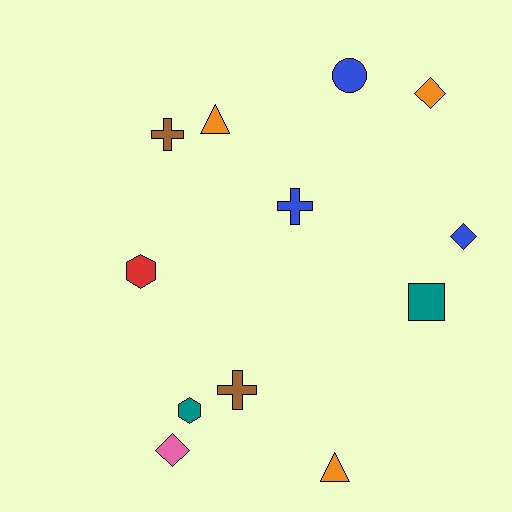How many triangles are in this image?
There are 2 triangles.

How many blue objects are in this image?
There are 3 blue objects.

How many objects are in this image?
There are 12 objects.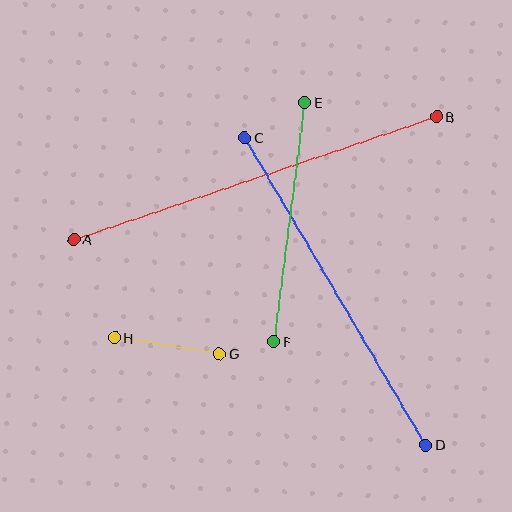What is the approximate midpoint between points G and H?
The midpoint is at approximately (167, 346) pixels.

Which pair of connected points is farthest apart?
Points A and B are farthest apart.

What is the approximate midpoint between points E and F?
The midpoint is at approximately (289, 222) pixels.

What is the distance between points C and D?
The distance is approximately 356 pixels.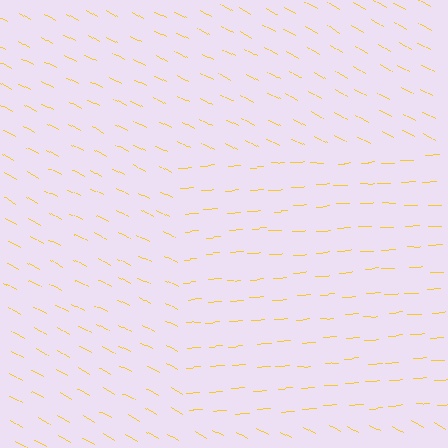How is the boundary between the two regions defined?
The boundary is defined purely by a change in line orientation (approximately 31 degrees difference). All lines are the same color and thickness.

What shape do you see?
I see a rectangle.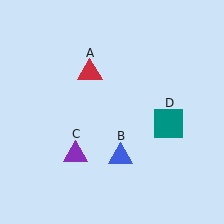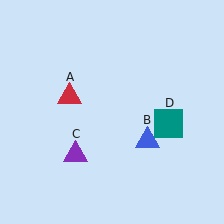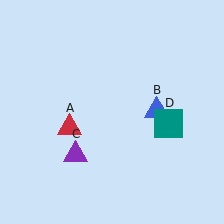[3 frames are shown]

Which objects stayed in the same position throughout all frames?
Purple triangle (object C) and teal square (object D) remained stationary.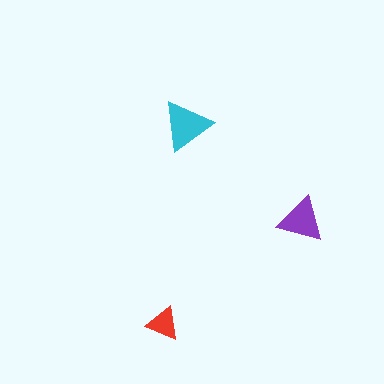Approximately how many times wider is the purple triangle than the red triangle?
About 1.5 times wider.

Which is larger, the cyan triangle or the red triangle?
The cyan one.